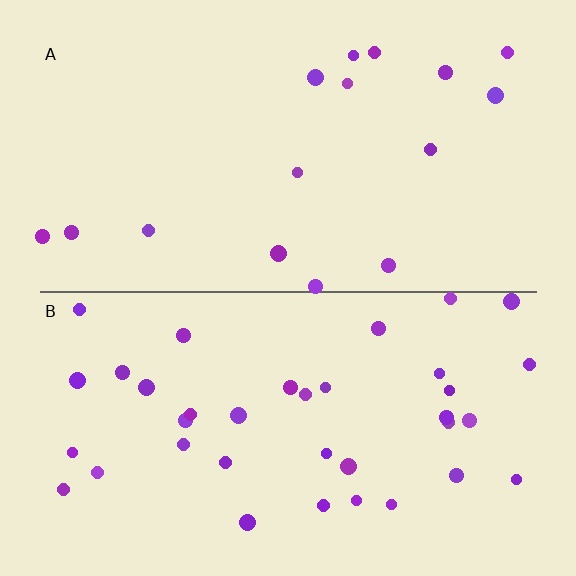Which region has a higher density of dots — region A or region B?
B (the bottom).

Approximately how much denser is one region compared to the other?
Approximately 2.3× — region B over region A.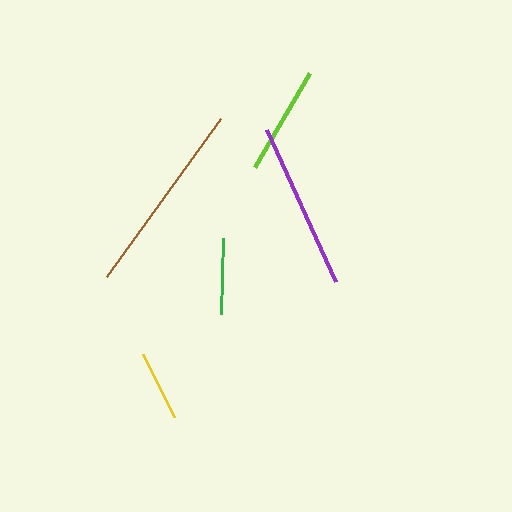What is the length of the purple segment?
The purple segment is approximately 167 pixels long.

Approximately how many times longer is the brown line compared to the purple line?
The brown line is approximately 1.2 times the length of the purple line.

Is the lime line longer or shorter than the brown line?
The brown line is longer than the lime line.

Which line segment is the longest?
The brown line is the longest at approximately 195 pixels.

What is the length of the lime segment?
The lime segment is approximately 109 pixels long.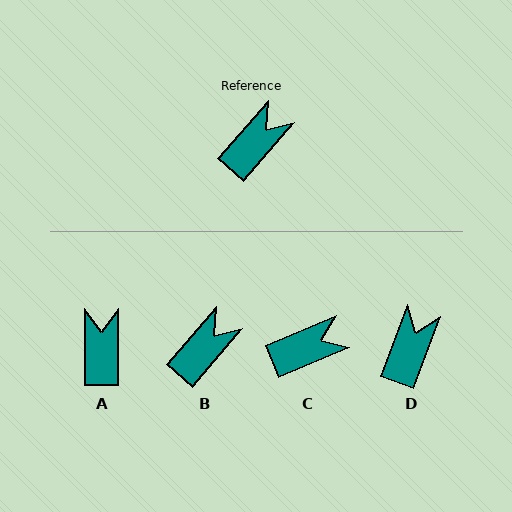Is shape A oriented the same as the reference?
No, it is off by about 41 degrees.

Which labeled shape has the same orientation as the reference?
B.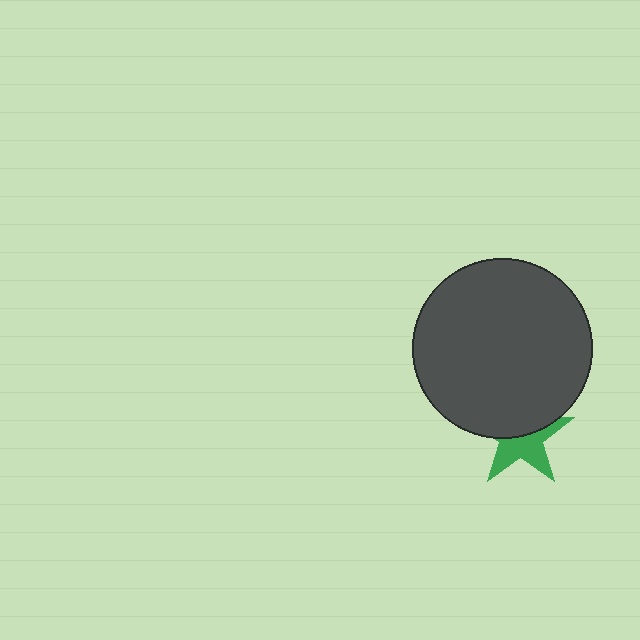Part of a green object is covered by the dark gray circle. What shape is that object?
It is a star.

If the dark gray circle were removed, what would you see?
You would see the complete green star.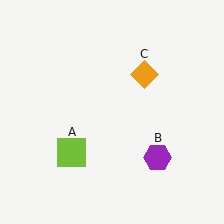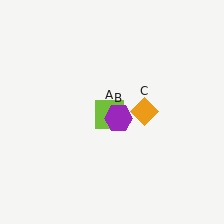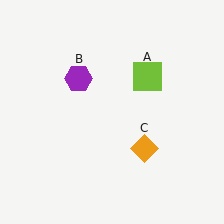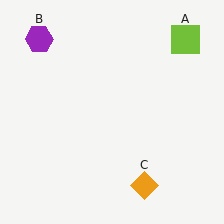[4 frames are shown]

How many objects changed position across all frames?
3 objects changed position: lime square (object A), purple hexagon (object B), orange diamond (object C).